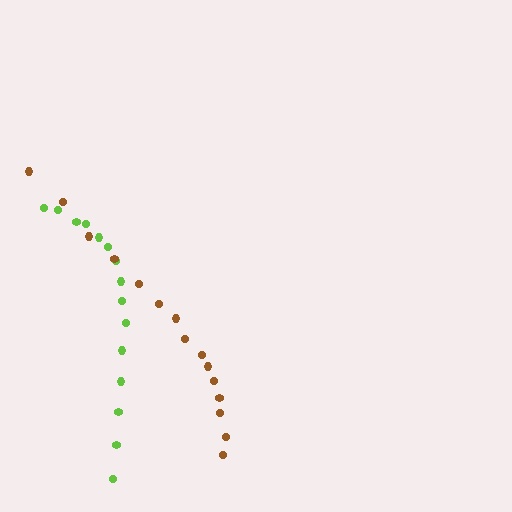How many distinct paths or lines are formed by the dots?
There are 2 distinct paths.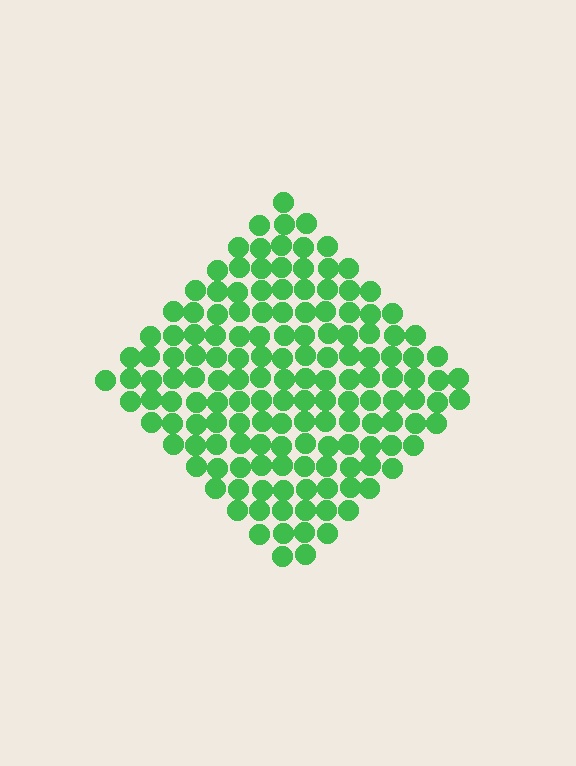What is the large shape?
The large shape is a diamond.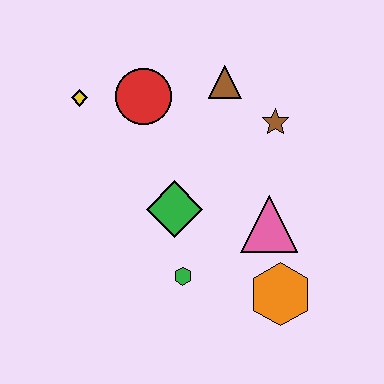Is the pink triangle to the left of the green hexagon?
No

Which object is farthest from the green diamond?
The yellow diamond is farthest from the green diamond.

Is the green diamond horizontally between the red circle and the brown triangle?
Yes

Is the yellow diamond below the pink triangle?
No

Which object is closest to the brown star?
The brown triangle is closest to the brown star.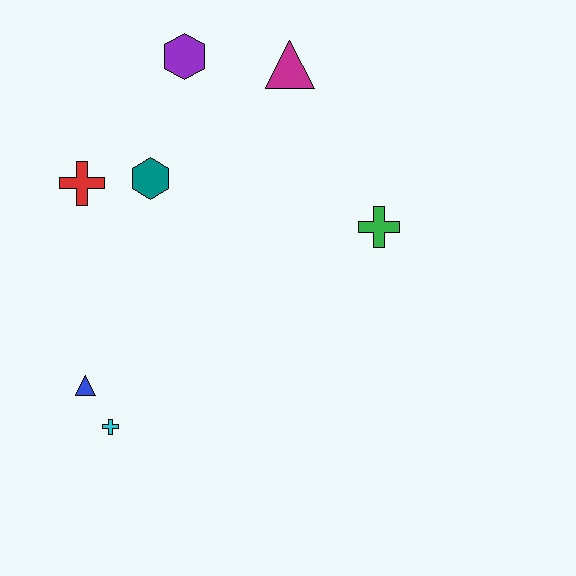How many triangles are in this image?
There are 2 triangles.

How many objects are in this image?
There are 7 objects.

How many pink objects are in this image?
There are no pink objects.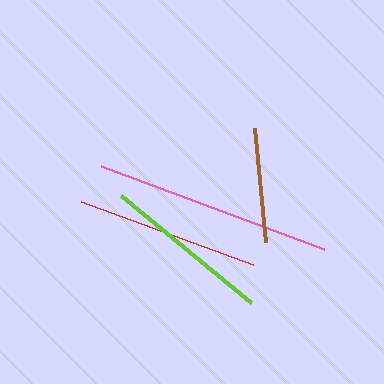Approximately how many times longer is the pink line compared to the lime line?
The pink line is approximately 1.4 times the length of the lime line.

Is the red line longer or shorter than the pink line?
The pink line is longer than the red line.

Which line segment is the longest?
The pink line is the longest at approximately 238 pixels.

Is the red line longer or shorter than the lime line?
The red line is longer than the lime line.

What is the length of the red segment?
The red segment is approximately 183 pixels long.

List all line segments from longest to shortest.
From longest to shortest: pink, red, lime, brown.